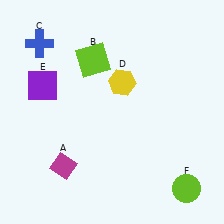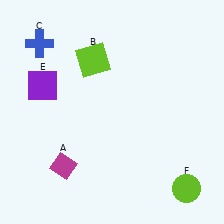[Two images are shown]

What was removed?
The yellow hexagon (D) was removed in Image 2.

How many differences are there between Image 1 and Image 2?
There is 1 difference between the two images.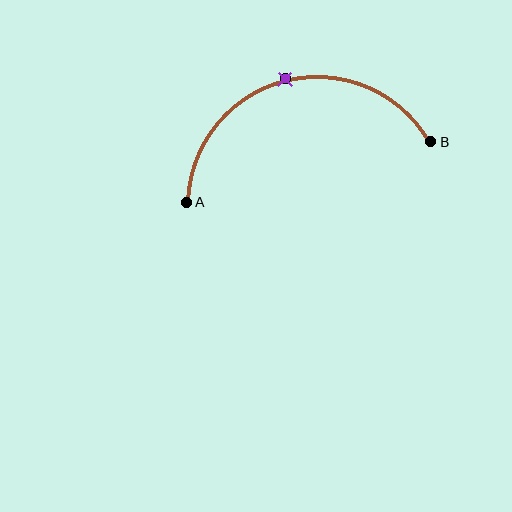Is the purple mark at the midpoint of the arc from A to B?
Yes. The purple mark lies on the arc at equal arc-length from both A and B — it is the arc midpoint.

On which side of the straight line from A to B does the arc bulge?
The arc bulges above the straight line connecting A and B.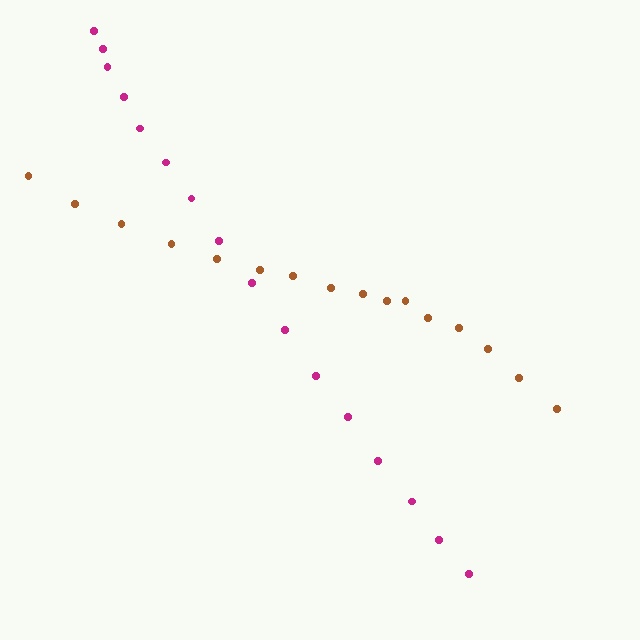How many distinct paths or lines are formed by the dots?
There are 2 distinct paths.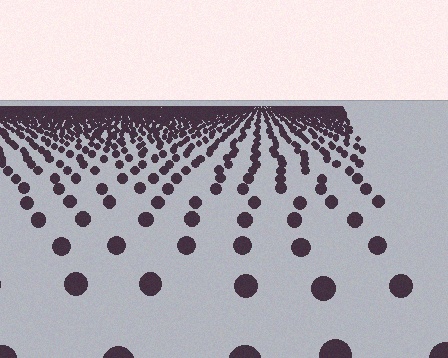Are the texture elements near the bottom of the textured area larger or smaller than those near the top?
Larger. Near the bottom, elements are closer to the viewer and appear at a bigger on-screen size.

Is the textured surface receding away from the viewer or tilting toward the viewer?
The surface is receding away from the viewer. Texture elements get smaller and denser toward the top.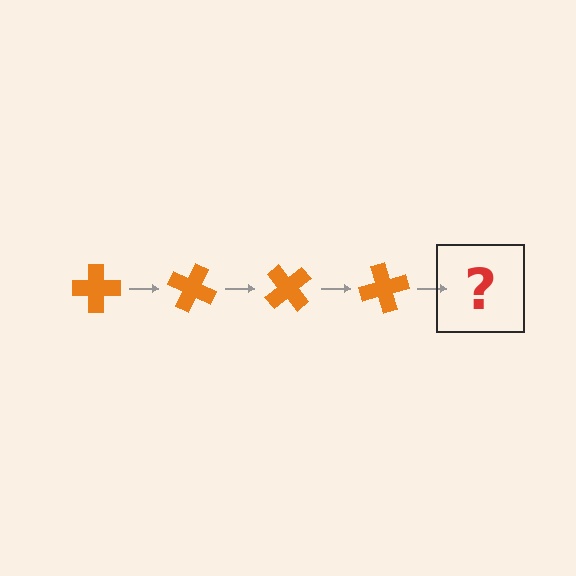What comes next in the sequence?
The next element should be an orange cross rotated 100 degrees.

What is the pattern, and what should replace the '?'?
The pattern is that the cross rotates 25 degrees each step. The '?' should be an orange cross rotated 100 degrees.